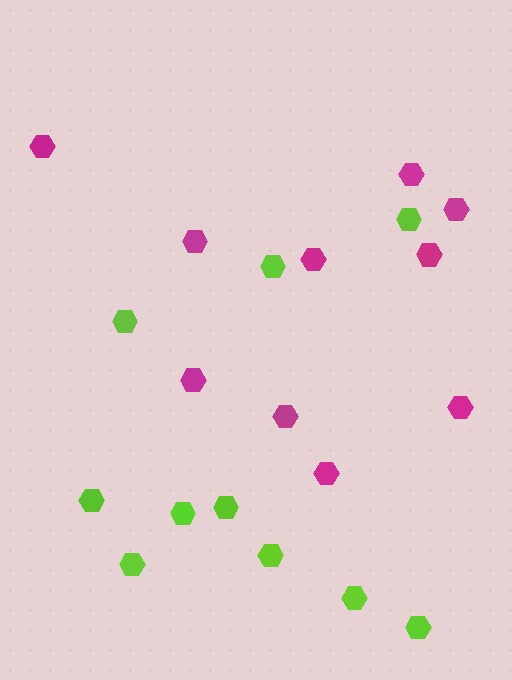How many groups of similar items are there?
There are 2 groups: one group of lime hexagons (10) and one group of magenta hexagons (10).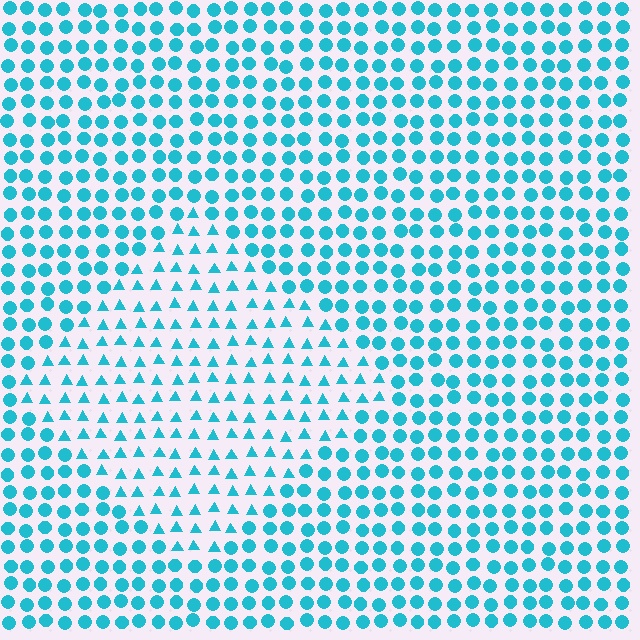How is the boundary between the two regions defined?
The boundary is defined by a change in element shape: triangles inside vs. circles outside. All elements share the same color and spacing.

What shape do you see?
I see a diamond.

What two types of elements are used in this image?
The image uses triangles inside the diamond region and circles outside it.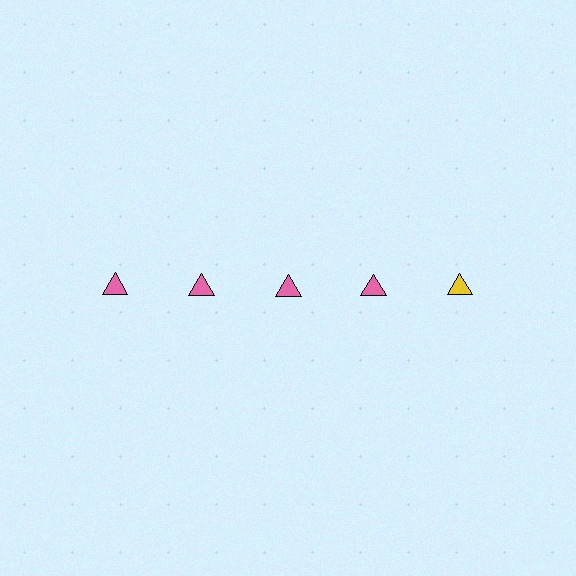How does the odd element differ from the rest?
It has a different color: yellow instead of pink.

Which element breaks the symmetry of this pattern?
The yellow triangle in the top row, rightmost column breaks the symmetry. All other shapes are pink triangles.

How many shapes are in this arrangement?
There are 5 shapes arranged in a grid pattern.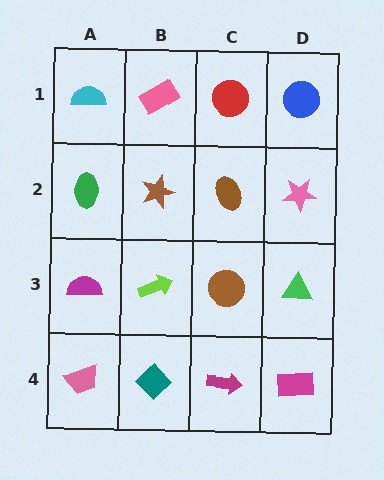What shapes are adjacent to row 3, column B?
A brown star (row 2, column B), a teal diamond (row 4, column B), a magenta semicircle (row 3, column A), a brown circle (row 3, column C).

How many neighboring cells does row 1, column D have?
2.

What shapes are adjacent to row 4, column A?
A magenta semicircle (row 3, column A), a teal diamond (row 4, column B).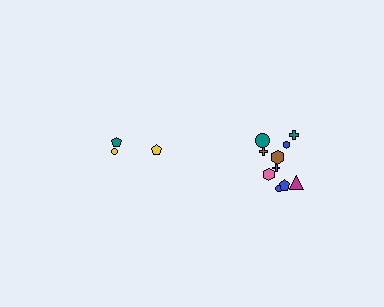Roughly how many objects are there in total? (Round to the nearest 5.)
Roughly 15 objects in total.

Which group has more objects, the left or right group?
The right group.